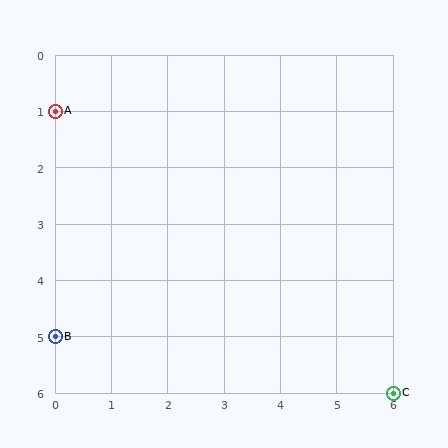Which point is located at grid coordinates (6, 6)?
Point C is at (6, 6).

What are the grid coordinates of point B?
Point B is at grid coordinates (0, 5).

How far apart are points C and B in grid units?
Points C and B are 6 columns and 1 row apart (about 6.1 grid units diagonally).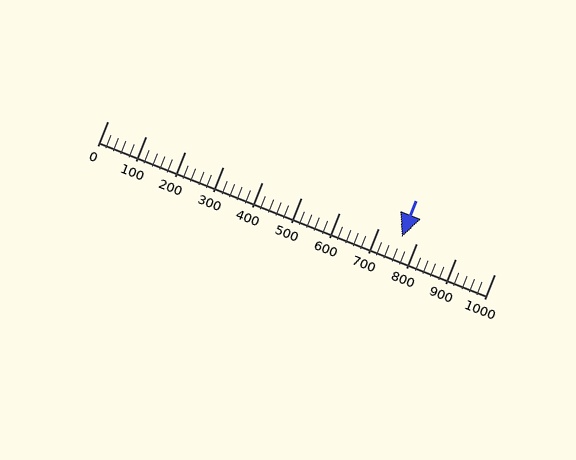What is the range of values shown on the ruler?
The ruler shows values from 0 to 1000.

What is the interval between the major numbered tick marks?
The major tick marks are spaced 100 units apart.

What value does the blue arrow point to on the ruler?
The blue arrow points to approximately 761.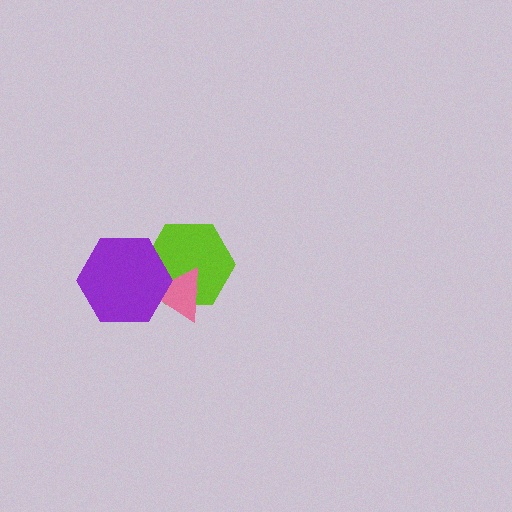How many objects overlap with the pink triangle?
2 objects overlap with the pink triangle.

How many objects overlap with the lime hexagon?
2 objects overlap with the lime hexagon.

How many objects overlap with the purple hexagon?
2 objects overlap with the purple hexagon.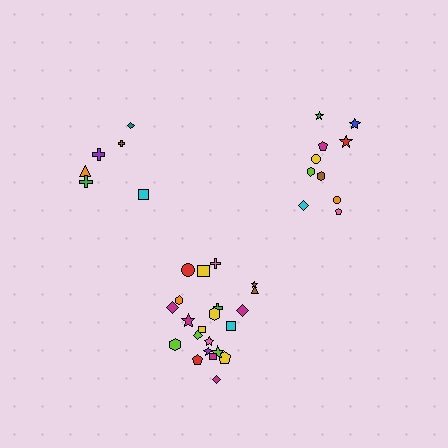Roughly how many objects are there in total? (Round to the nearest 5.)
Roughly 40 objects in total.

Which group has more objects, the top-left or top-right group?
The top-right group.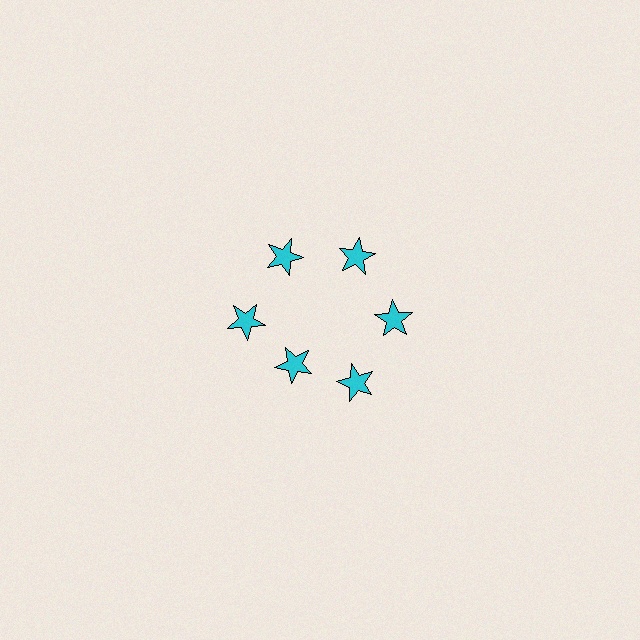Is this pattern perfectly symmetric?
No. The 6 cyan stars are arranged in a ring, but one element near the 7 o'clock position is pulled inward toward the center, breaking the 6-fold rotational symmetry.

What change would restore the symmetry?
The symmetry would be restored by moving it outward, back onto the ring so that all 6 stars sit at equal angles and equal distance from the center.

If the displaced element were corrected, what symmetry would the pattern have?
It would have 6-fold rotational symmetry — the pattern would map onto itself every 60 degrees.